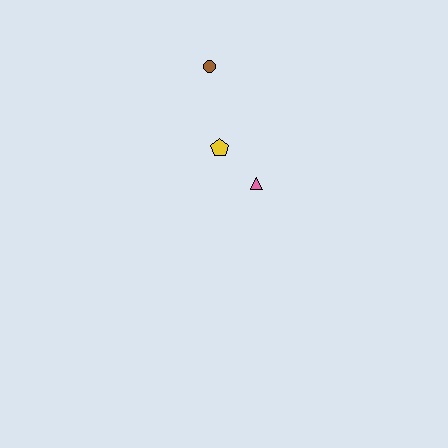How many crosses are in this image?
There are no crosses.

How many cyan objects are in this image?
There are no cyan objects.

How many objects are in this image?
There are 3 objects.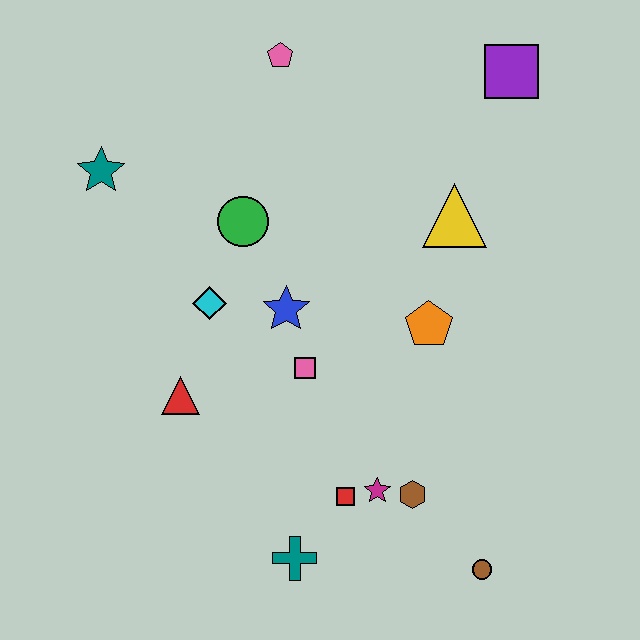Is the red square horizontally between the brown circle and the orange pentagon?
No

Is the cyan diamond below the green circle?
Yes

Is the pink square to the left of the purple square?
Yes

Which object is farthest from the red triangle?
The purple square is farthest from the red triangle.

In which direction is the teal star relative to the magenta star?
The teal star is above the magenta star.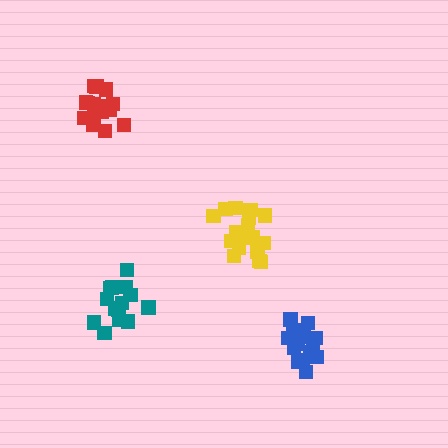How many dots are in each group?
Group 1: 19 dots, Group 2: 16 dots, Group 3: 15 dots, Group 4: 15 dots (65 total).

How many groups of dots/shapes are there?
There are 4 groups.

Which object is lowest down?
The blue cluster is bottommost.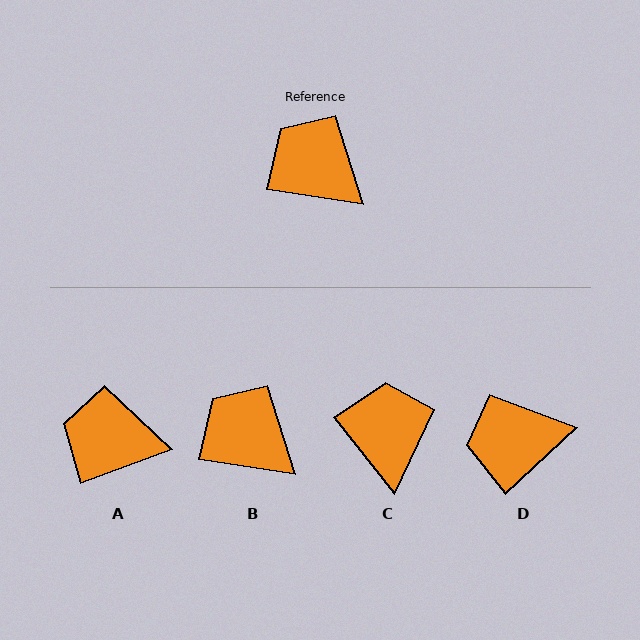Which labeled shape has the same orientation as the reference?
B.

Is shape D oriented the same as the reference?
No, it is off by about 52 degrees.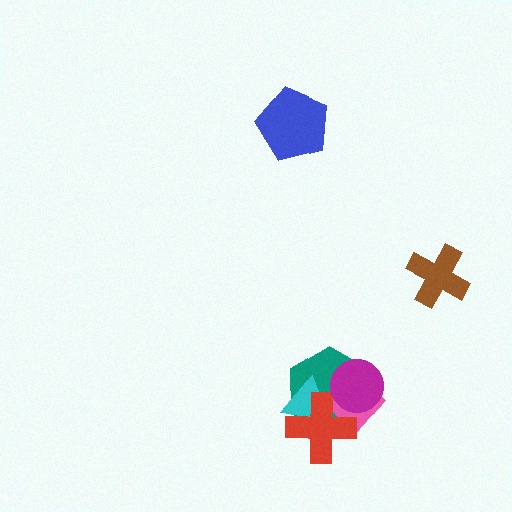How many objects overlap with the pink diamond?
4 objects overlap with the pink diamond.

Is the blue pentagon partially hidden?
No, no other shape covers it.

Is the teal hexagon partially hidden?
Yes, it is partially covered by another shape.